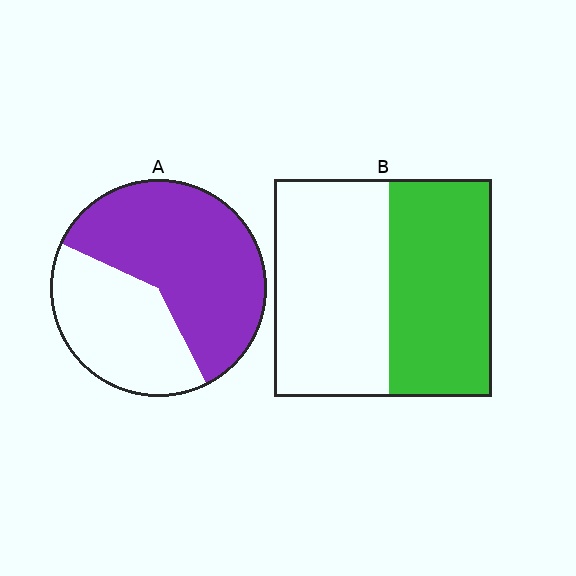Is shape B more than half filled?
Roughly half.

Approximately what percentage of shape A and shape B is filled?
A is approximately 60% and B is approximately 45%.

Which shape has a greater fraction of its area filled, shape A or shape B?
Shape A.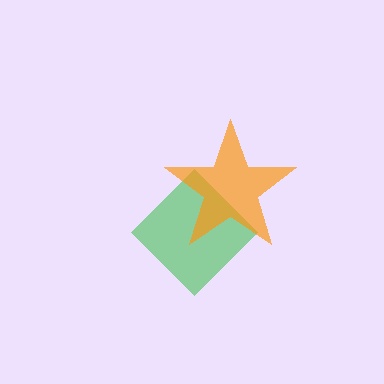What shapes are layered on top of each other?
The layered shapes are: a green diamond, an orange star.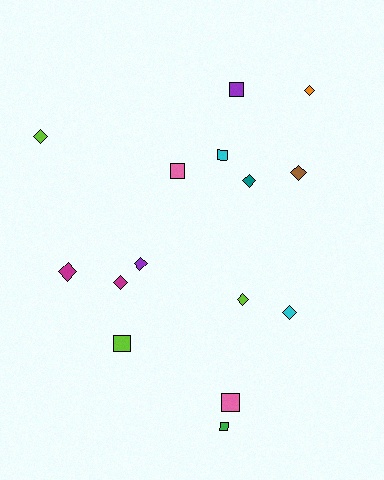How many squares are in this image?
There are 6 squares.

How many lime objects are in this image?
There are 3 lime objects.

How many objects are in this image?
There are 15 objects.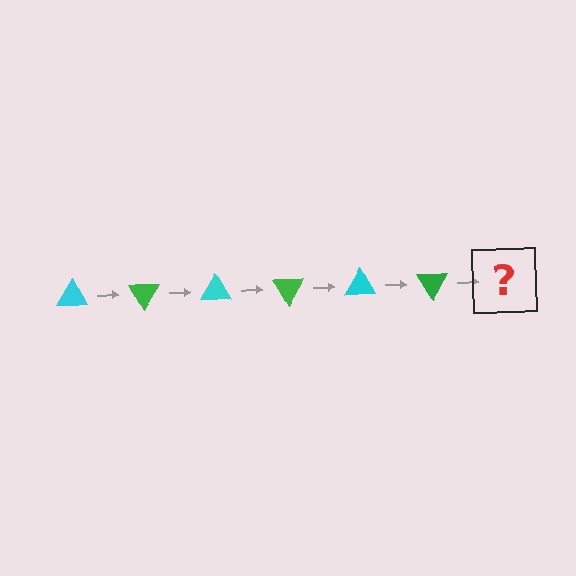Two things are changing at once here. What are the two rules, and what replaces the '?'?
The two rules are that it rotates 60 degrees each step and the color cycles through cyan and green. The '?' should be a cyan triangle, rotated 360 degrees from the start.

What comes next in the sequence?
The next element should be a cyan triangle, rotated 360 degrees from the start.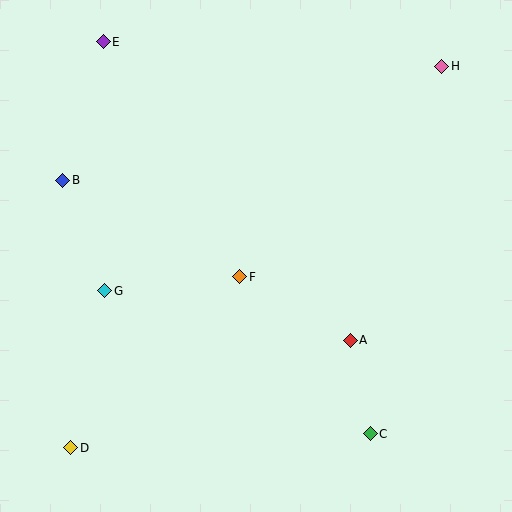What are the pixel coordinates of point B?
Point B is at (63, 180).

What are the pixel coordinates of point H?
Point H is at (442, 66).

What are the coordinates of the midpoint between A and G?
The midpoint between A and G is at (227, 315).